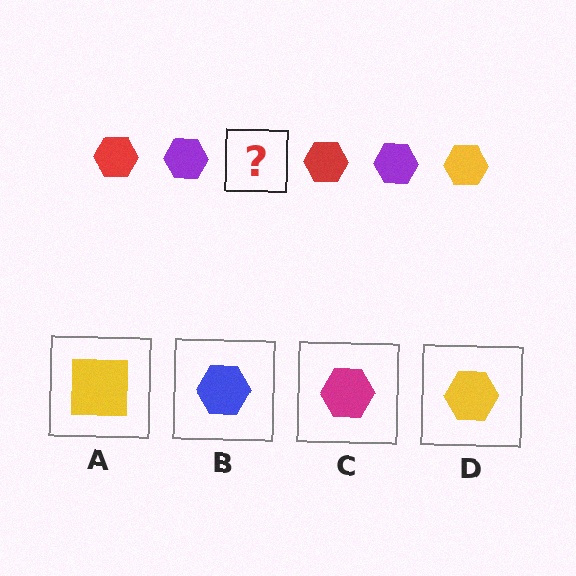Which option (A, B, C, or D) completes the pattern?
D.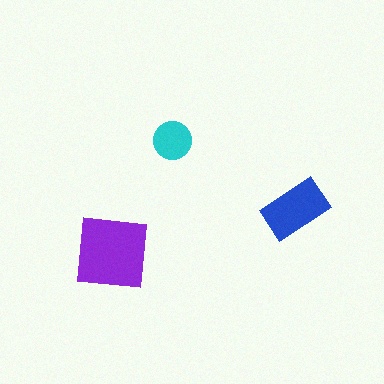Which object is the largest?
The purple square.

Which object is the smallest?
The cyan circle.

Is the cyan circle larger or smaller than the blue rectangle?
Smaller.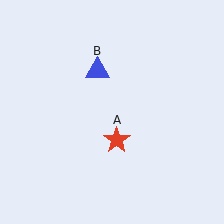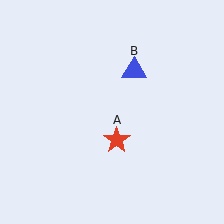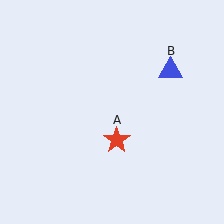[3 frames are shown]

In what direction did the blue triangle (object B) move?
The blue triangle (object B) moved right.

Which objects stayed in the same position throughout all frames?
Red star (object A) remained stationary.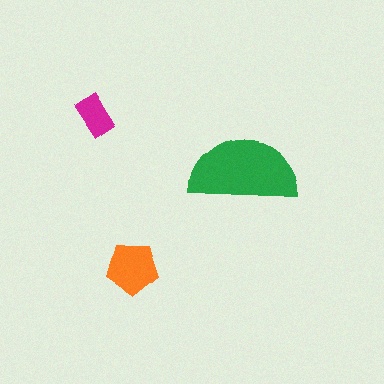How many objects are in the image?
There are 3 objects in the image.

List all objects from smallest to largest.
The magenta rectangle, the orange pentagon, the green semicircle.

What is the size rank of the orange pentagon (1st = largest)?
2nd.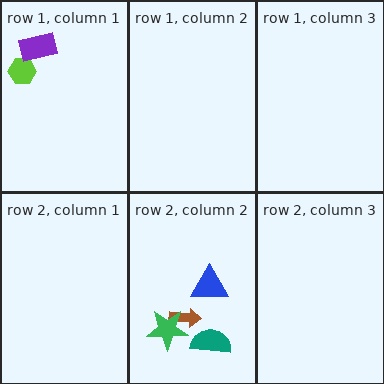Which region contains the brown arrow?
The row 2, column 2 region.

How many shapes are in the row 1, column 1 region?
2.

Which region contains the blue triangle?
The row 2, column 2 region.